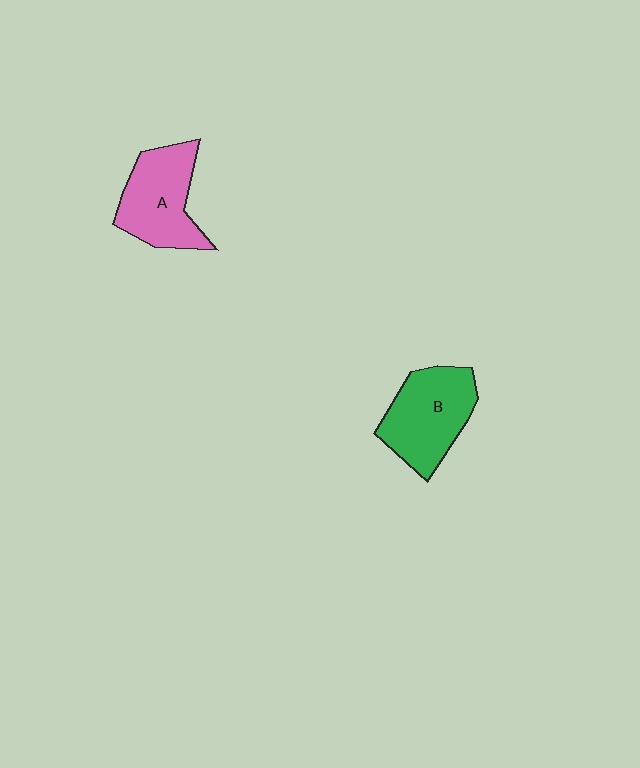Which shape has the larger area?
Shape B (green).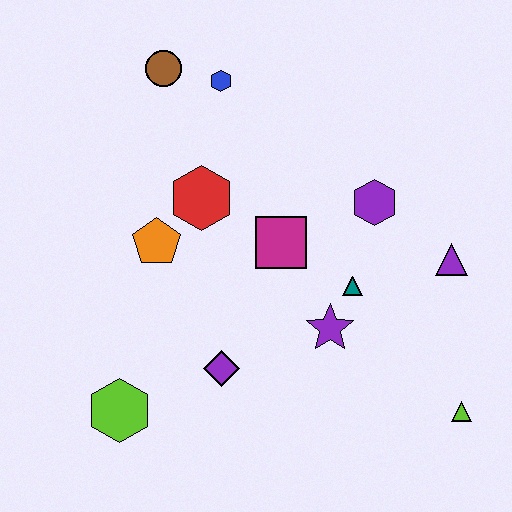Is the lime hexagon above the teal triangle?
No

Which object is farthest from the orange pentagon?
The lime triangle is farthest from the orange pentagon.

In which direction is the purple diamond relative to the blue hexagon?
The purple diamond is below the blue hexagon.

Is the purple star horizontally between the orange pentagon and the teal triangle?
Yes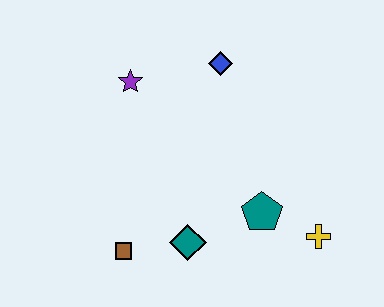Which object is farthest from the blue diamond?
The brown square is farthest from the blue diamond.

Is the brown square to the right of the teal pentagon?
No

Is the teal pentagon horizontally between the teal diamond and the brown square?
No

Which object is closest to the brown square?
The teal diamond is closest to the brown square.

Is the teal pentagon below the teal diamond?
No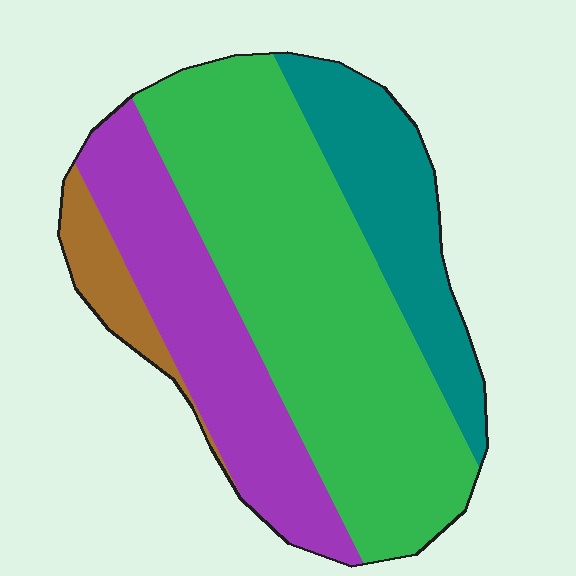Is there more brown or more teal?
Teal.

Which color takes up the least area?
Brown, at roughly 5%.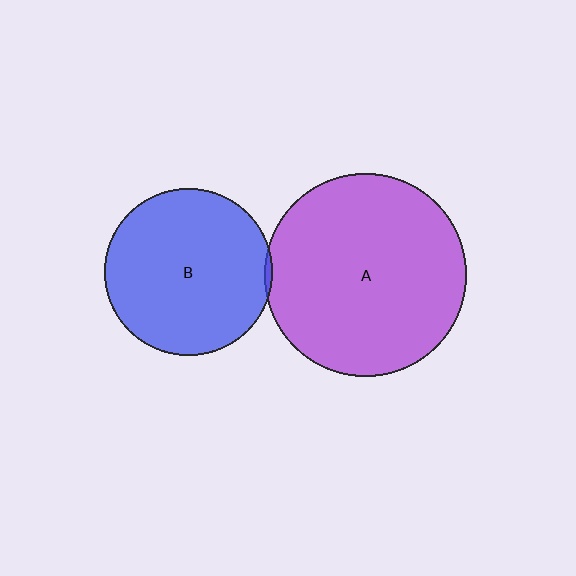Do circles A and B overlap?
Yes.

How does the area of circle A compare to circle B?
Approximately 1.5 times.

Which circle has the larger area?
Circle A (purple).